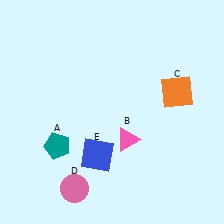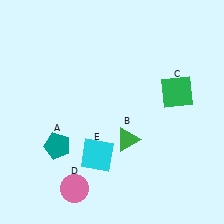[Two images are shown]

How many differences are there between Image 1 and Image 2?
There are 3 differences between the two images.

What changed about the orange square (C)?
In Image 1, C is orange. In Image 2, it changed to green.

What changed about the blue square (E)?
In Image 1, E is blue. In Image 2, it changed to cyan.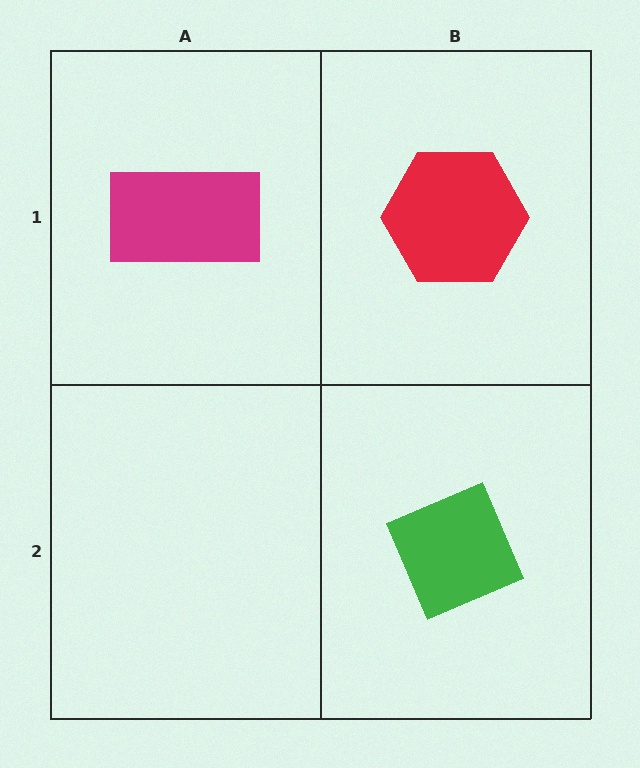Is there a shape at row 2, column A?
No, that cell is empty.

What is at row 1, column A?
A magenta rectangle.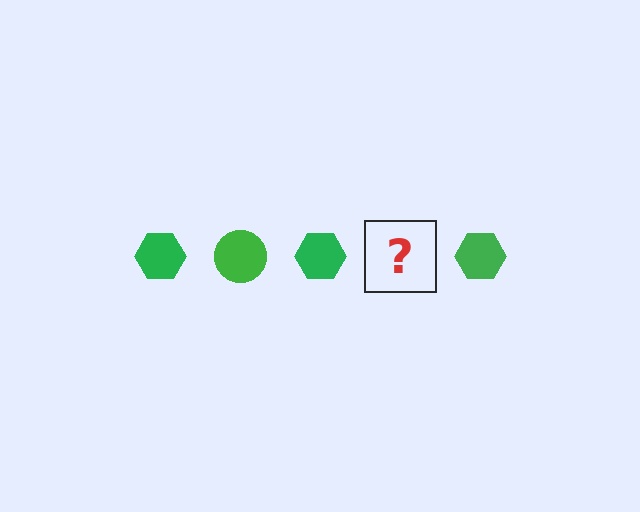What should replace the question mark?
The question mark should be replaced with a green circle.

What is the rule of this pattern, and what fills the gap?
The rule is that the pattern cycles through hexagon, circle shapes in green. The gap should be filled with a green circle.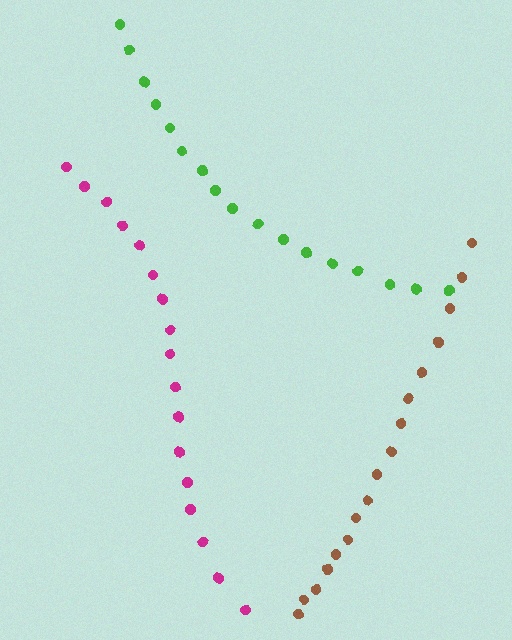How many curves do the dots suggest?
There are 3 distinct paths.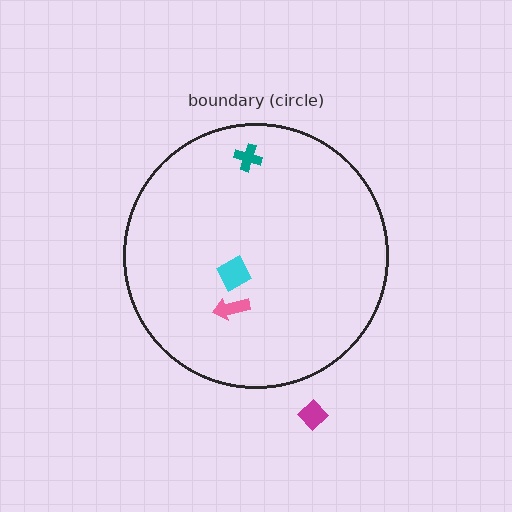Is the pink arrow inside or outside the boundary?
Inside.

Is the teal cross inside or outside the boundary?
Inside.